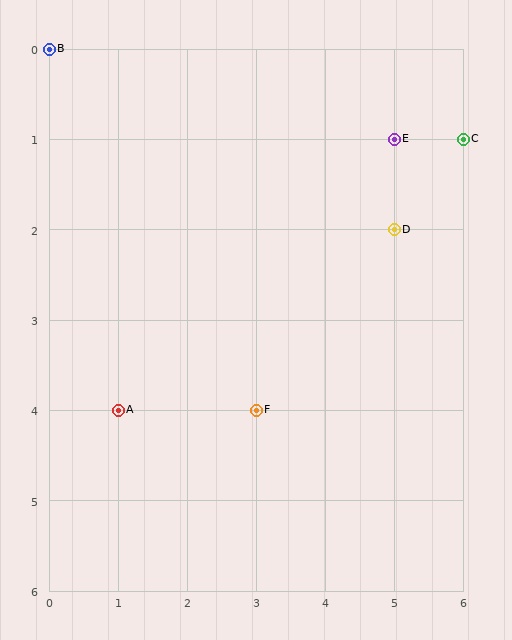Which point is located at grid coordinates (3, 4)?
Point F is at (3, 4).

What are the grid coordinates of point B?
Point B is at grid coordinates (0, 0).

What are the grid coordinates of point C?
Point C is at grid coordinates (6, 1).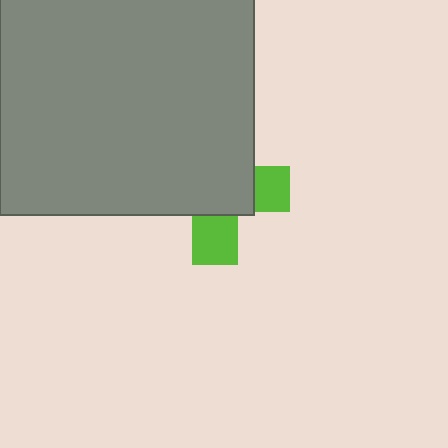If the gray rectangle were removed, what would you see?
You would see the complete lime cross.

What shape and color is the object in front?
The object in front is a gray rectangle.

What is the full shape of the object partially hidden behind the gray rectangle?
The partially hidden object is a lime cross.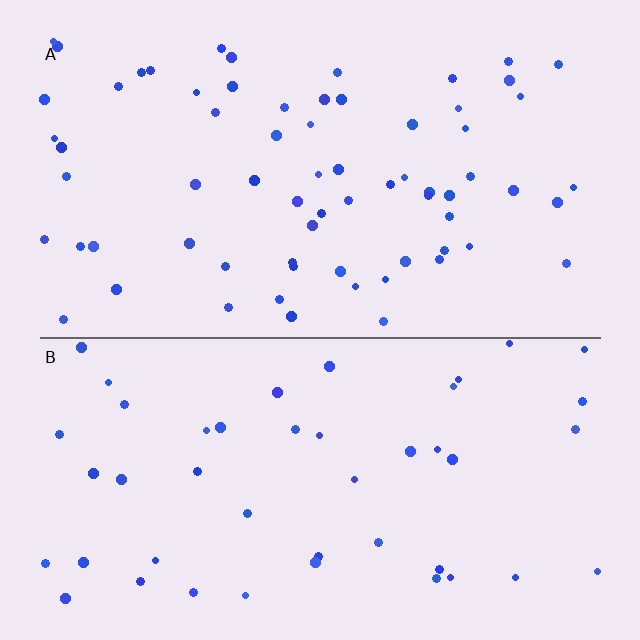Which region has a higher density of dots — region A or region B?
A (the top).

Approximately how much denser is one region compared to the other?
Approximately 1.5× — region A over region B.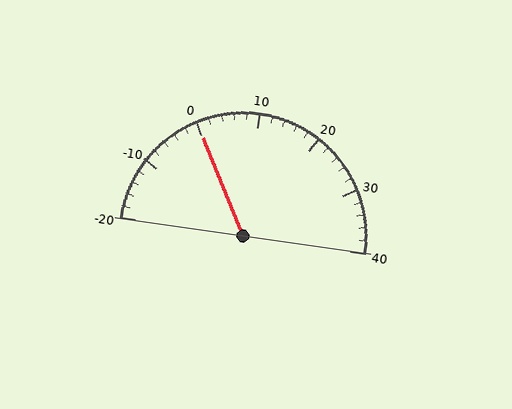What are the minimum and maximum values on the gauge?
The gauge ranges from -20 to 40.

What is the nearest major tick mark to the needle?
The nearest major tick mark is 0.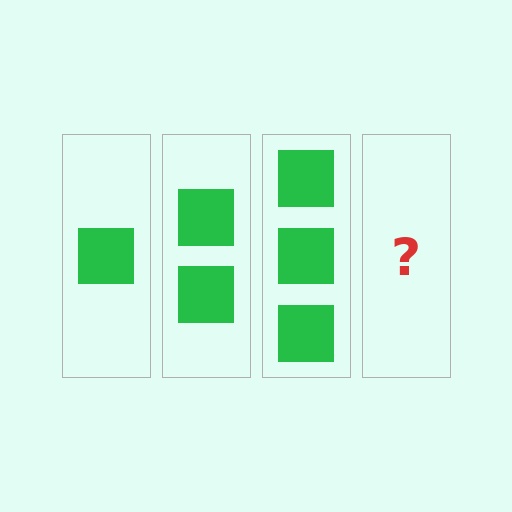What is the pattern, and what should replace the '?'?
The pattern is that each step adds one more square. The '?' should be 4 squares.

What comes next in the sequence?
The next element should be 4 squares.